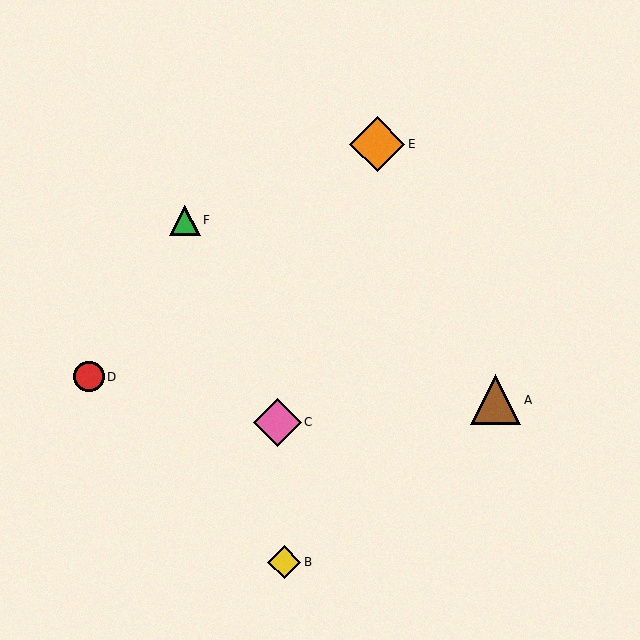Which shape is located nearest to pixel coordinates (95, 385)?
The red circle (labeled D) at (89, 377) is nearest to that location.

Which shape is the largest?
The orange diamond (labeled E) is the largest.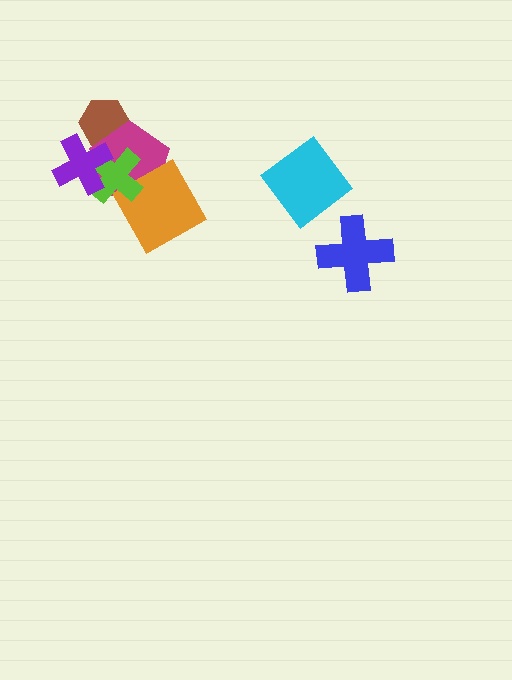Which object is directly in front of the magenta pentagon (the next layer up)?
The orange diamond is directly in front of the magenta pentagon.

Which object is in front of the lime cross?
The purple cross is in front of the lime cross.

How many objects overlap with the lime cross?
3 objects overlap with the lime cross.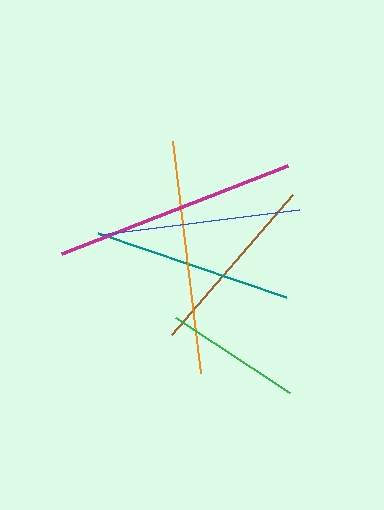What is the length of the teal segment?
The teal segment is approximately 198 pixels long.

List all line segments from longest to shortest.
From longest to shortest: magenta, orange, blue, teal, brown, green.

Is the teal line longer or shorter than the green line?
The teal line is longer than the green line.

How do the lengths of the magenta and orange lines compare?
The magenta and orange lines are approximately the same length.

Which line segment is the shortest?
The green line is the shortest at approximately 136 pixels.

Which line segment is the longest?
The magenta line is the longest at approximately 243 pixels.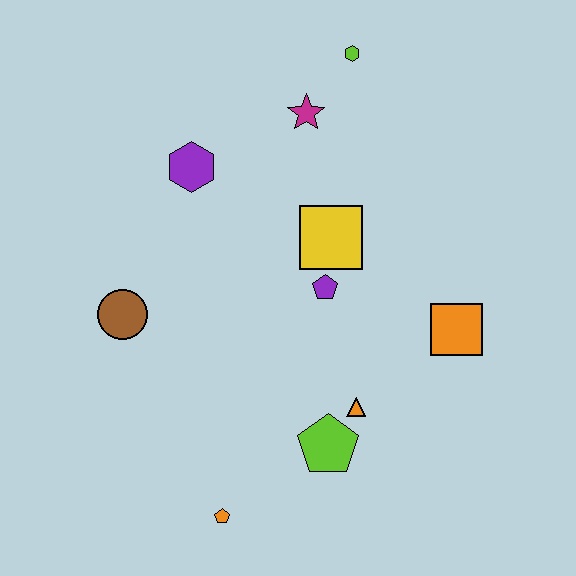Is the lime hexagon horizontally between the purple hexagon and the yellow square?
No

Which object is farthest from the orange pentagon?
The lime hexagon is farthest from the orange pentagon.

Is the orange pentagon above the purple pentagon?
No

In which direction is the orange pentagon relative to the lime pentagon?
The orange pentagon is to the left of the lime pentagon.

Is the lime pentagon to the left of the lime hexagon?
Yes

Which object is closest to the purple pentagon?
The yellow square is closest to the purple pentagon.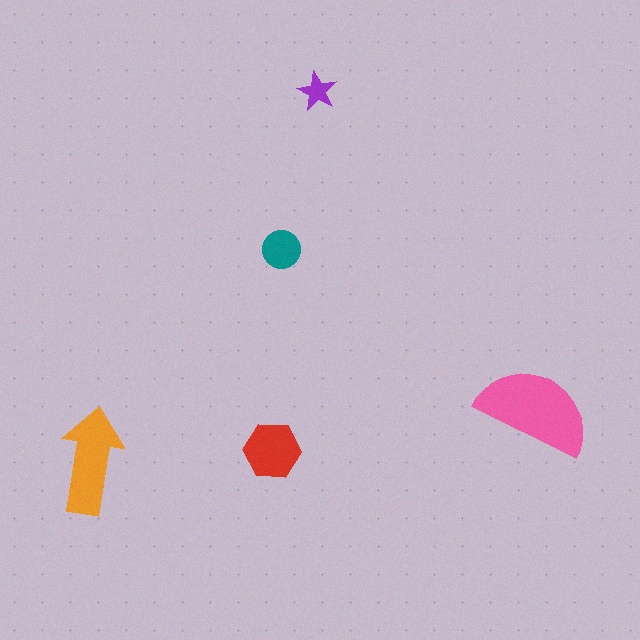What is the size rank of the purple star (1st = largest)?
5th.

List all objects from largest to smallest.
The pink semicircle, the orange arrow, the red hexagon, the teal circle, the purple star.